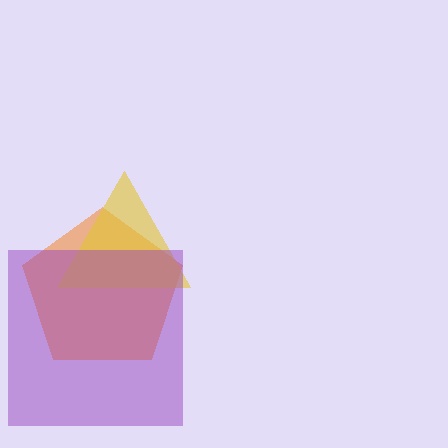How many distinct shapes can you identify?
There are 3 distinct shapes: an orange pentagon, a yellow triangle, a purple square.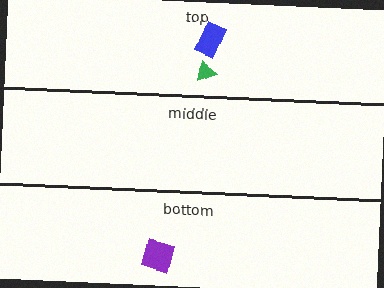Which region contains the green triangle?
The top region.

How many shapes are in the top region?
2.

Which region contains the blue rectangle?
The top region.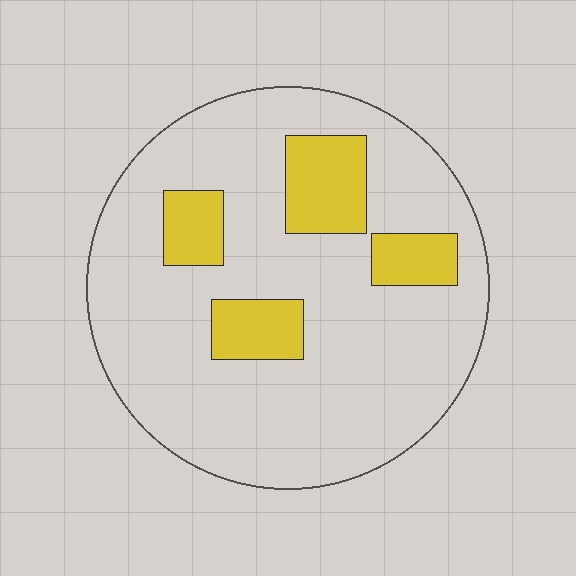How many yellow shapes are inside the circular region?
4.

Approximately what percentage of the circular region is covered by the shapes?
Approximately 20%.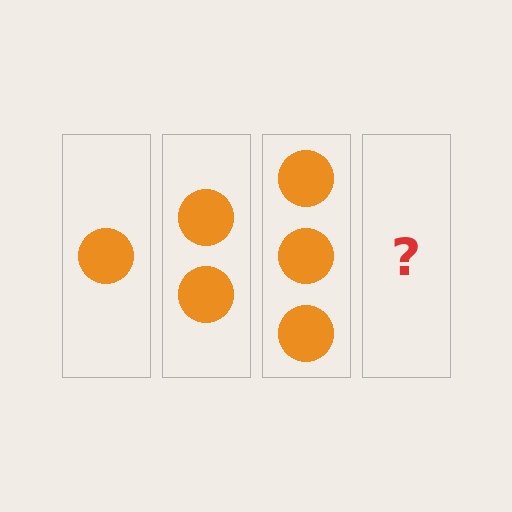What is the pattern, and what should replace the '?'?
The pattern is that each step adds one more circle. The '?' should be 4 circles.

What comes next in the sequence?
The next element should be 4 circles.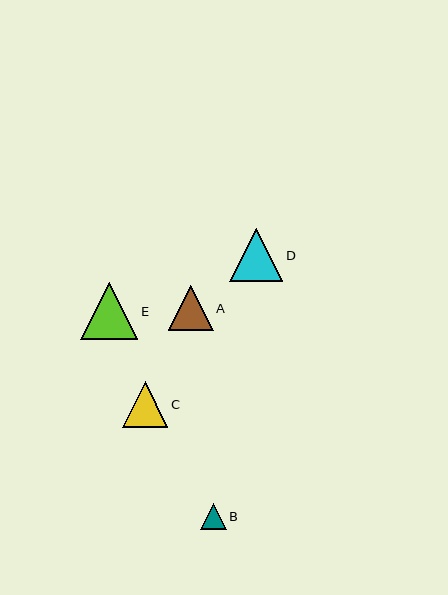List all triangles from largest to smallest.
From largest to smallest: E, D, C, A, B.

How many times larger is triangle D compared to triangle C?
Triangle D is approximately 1.2 times the size of triangle C.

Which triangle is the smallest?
Triangle B is the smallest with a size of approximately 26 pixels.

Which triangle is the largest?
Triangle E is the largest with a size of approximately 57 pixels.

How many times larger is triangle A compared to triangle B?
Triangle A is approximately 1.7 times the size of triangle B.